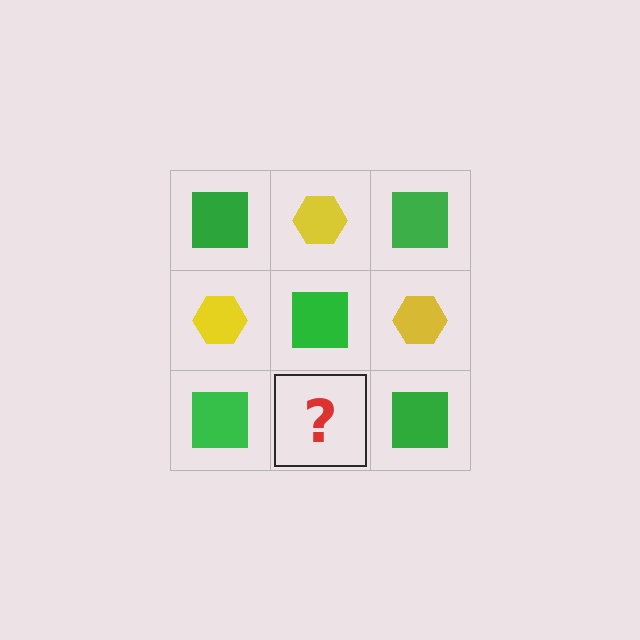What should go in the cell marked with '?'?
The missing cell should contain a yellow hexagon.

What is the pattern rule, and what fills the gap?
The rule is that it alternates green square and yellow hexagon in a checkerboard pattern. The gap should be filled with a yellow hexagon.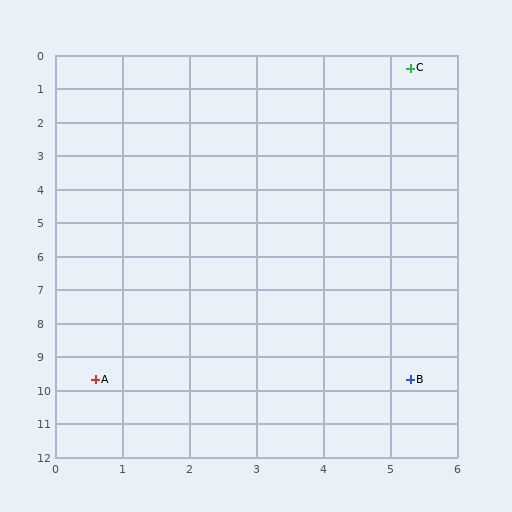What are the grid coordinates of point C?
Point C is at approximately (5.3, 0.4).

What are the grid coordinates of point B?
Point B is at approximately (5.3, 9.7).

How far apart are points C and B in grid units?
Points C and B are about 9.3 grid units apart.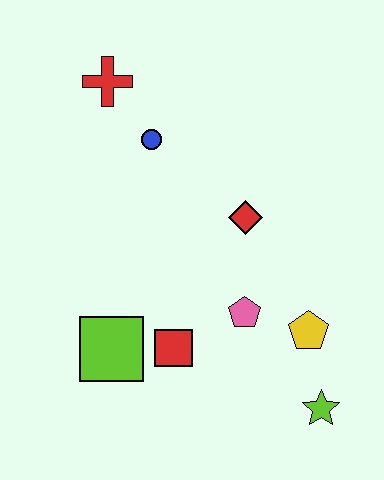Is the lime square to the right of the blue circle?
No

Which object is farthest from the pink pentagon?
The red cross is farthest from the pink pentagon.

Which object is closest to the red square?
The lime square is closest to the red square.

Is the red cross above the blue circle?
Yes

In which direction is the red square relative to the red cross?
The red square is below the red cross.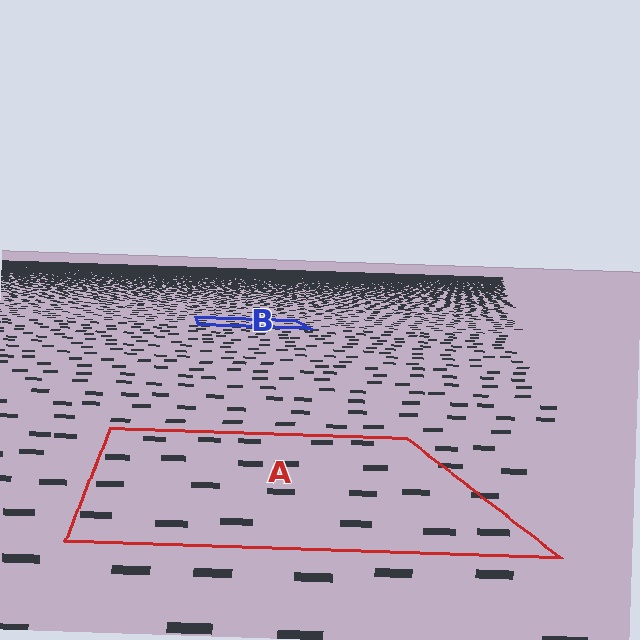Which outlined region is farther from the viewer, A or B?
Region B is farther from the viewer — the texture elements inside it appear smaller and more densely packed.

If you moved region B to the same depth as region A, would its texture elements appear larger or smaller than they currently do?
They would appear larger. At a closer depth, the same texture elements are projected at a bigger on-screen size.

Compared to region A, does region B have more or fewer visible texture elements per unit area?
Region B has more texture elements per unit area — they are packed more densely because it is farther away.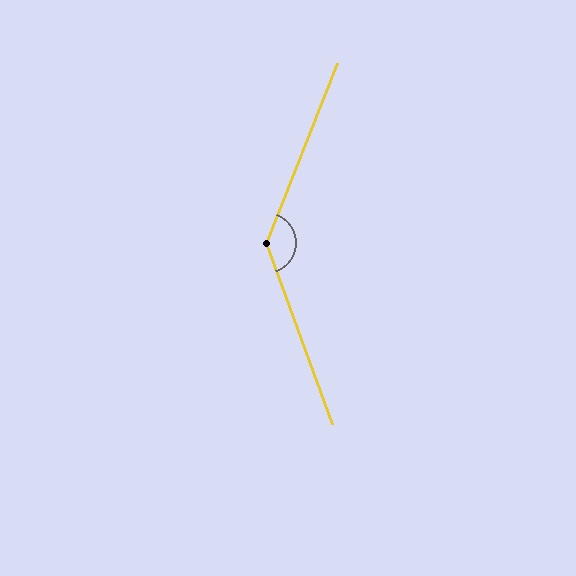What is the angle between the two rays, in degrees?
Approximately 138 degrees.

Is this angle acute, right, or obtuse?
It is obtuse.